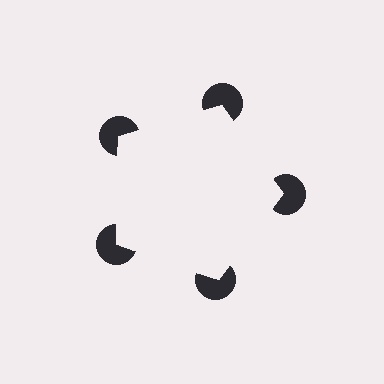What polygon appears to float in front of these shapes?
An illusory pentagon — its edges are inferred from the aligned wedge cuts in the pac-man discs, not physically drawn.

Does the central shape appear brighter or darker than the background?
It typically appears slightly brighter than the background, even though no actual brightness change is drawn.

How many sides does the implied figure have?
5 sides.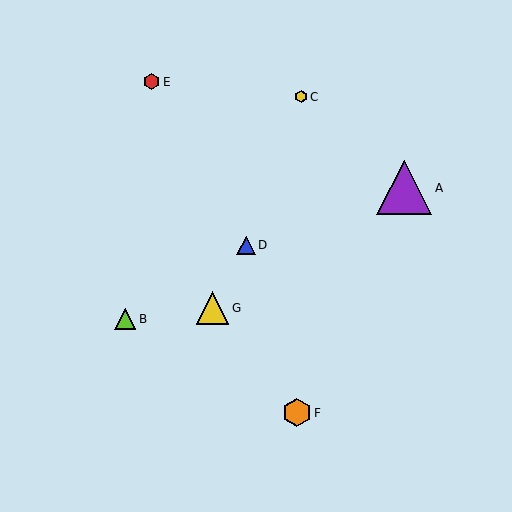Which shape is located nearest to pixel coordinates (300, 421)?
The orange hexagon (labeled F) at (297, 413) is nearest to that location.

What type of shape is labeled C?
Shape C is a yellow hexagon.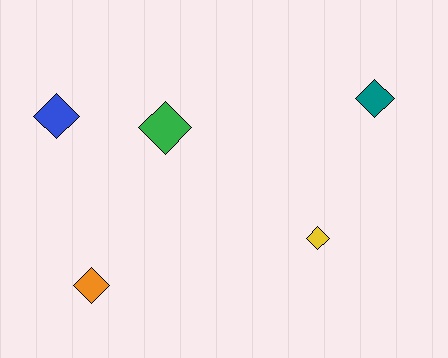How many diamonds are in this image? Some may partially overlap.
There are 5 diamonds.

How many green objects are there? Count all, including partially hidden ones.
There is 1 green object.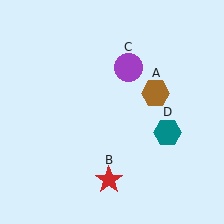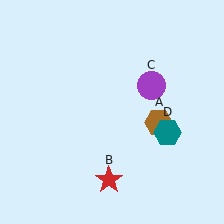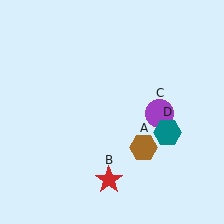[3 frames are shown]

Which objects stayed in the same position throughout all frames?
Red star (object B) and teal hexagon (object D) remained stationary.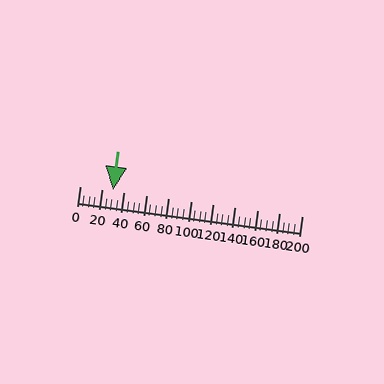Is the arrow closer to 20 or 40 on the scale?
The arrow is closer to 40.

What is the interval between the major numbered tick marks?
The major tick marks are spaced 20 units apart.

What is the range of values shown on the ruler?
The ruler shows values from 0 to 200.